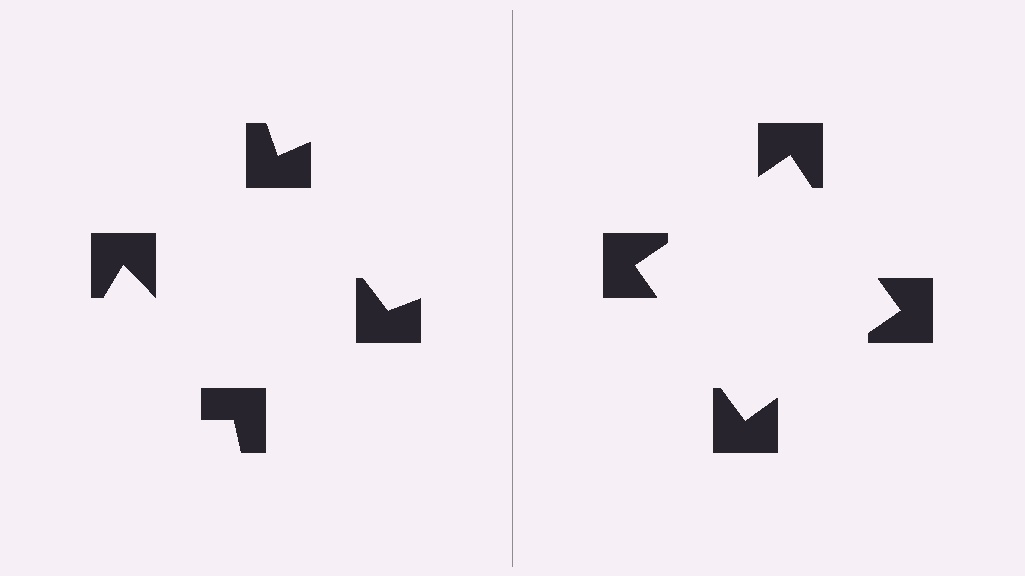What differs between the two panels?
The notched squares are positioned identically on both sides; only the wedge orientations differ. On the right they align to a square; on the left they are misaligned.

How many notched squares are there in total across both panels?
8 — 4 on each side.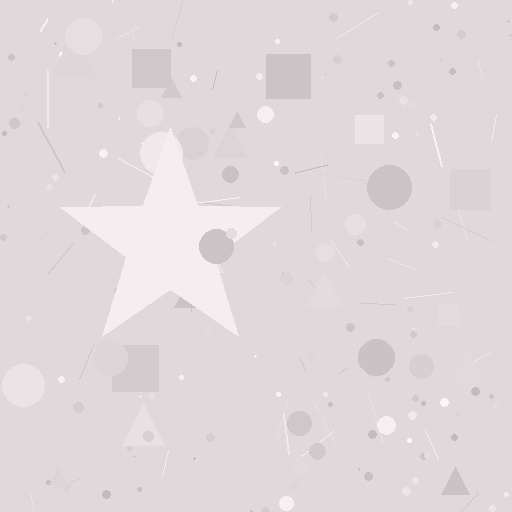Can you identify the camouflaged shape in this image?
The camouflaged shape is a star.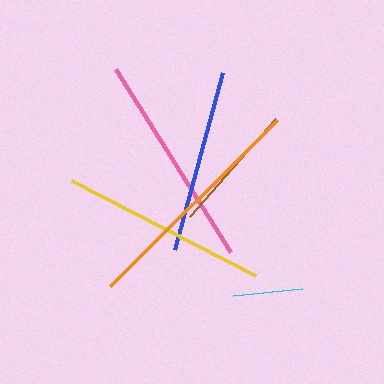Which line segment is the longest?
The orange line is the longest at approximately 236 pixels.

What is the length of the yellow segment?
The yellow segment is approximately 206 pixels long.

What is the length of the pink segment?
The pink segment is approximately 216 pixels long.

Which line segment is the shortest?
The cyan line is the shortest at approximately 70 pixels.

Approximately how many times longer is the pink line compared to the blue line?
The pink line is approximately 1.2 times the length of the blue line.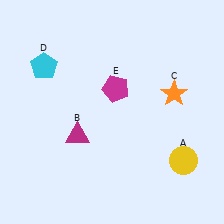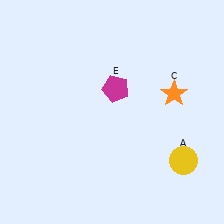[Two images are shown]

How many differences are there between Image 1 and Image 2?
There are 2 differences between the two images.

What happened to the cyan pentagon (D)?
The cyan pentagon (D) was removed in Image 2. It was in the top-left area of Image 1.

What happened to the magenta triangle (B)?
The magenta triangle (B) was removed in Image 2. It was in the bottom-left area of Image 1.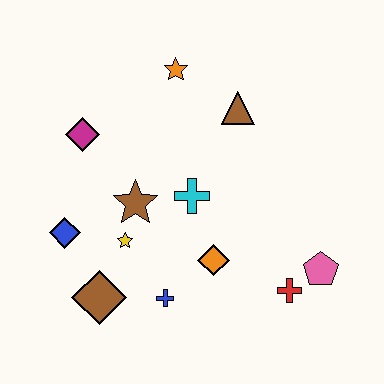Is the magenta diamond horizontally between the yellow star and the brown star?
No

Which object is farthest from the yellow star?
The pink pentagon is farthest from the yellow star.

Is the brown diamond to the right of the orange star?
No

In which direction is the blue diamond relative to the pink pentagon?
The blue diamond is to the left of the pink pentagon.